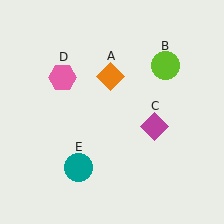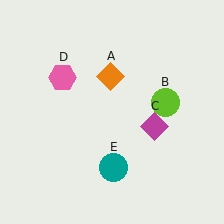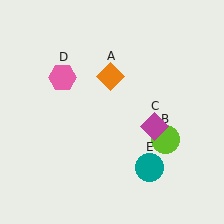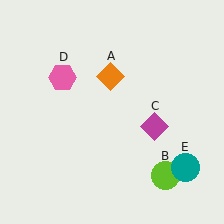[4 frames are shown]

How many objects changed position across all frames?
2 objects changed position: lime circle (object B), teal circle (object E).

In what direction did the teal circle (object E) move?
The teal circle (object E) moved right.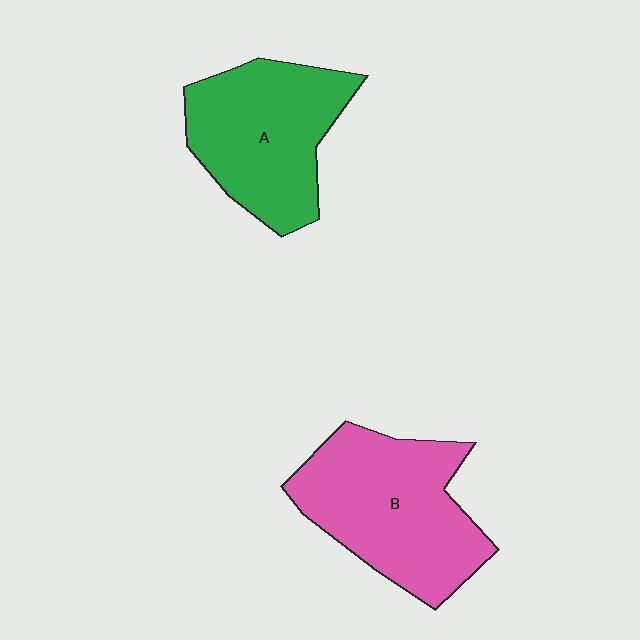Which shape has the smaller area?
Shape A (green).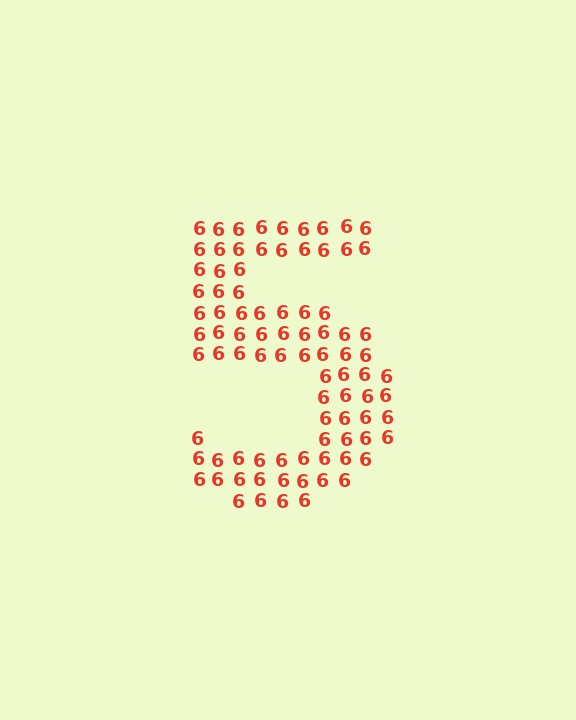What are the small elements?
The small elements are digit 6's.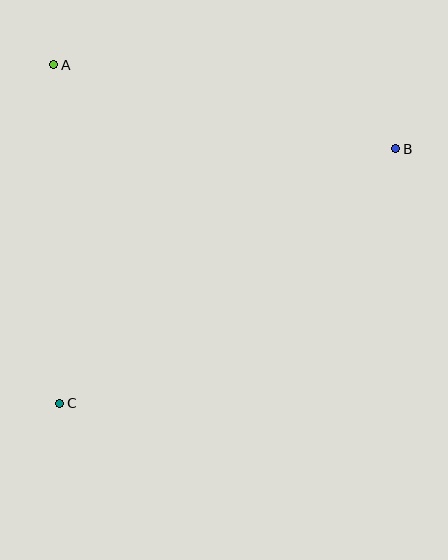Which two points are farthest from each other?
Points B and C are farthest from each other.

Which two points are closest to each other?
Points A and C are closest to each other.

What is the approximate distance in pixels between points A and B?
The distance between A and B is approximately 352 pixels.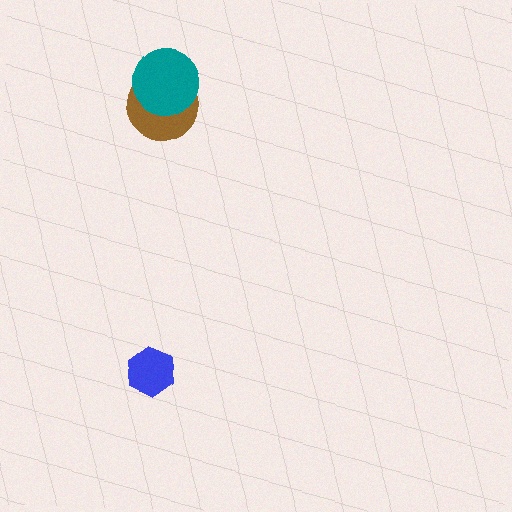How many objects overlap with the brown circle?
1 object overlaps with the brown circle.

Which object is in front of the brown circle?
The teal circle is in front of the brown circle.